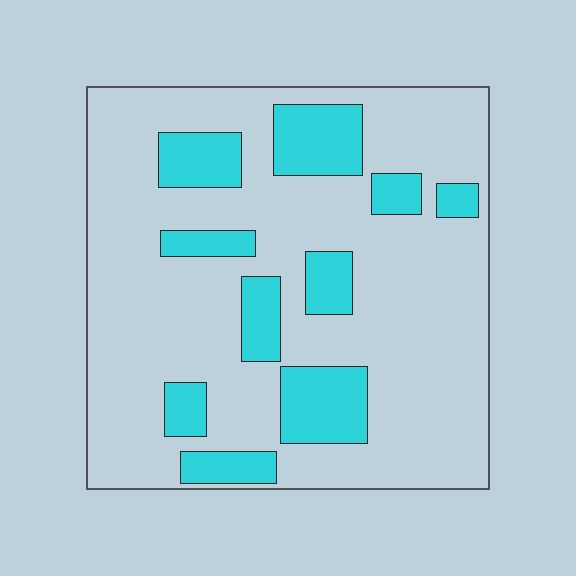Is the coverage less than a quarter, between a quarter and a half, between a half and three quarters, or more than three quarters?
Less than a quarter.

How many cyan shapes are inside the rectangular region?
10.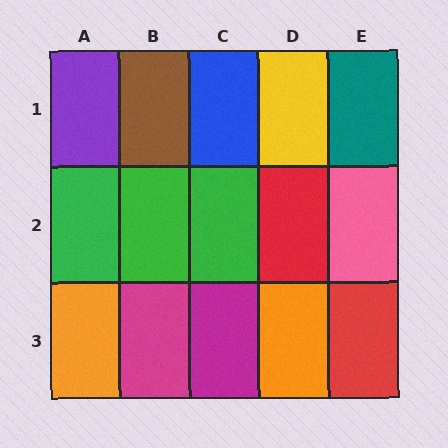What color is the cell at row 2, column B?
Green.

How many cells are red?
2 cells are red.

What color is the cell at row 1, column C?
Blue.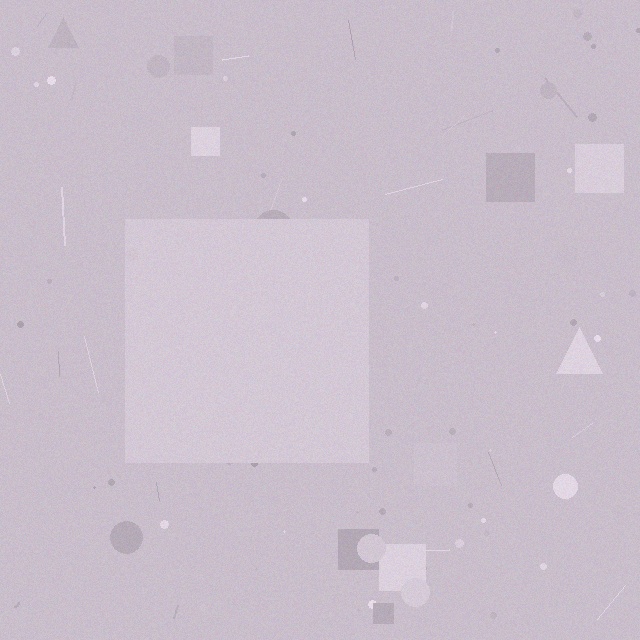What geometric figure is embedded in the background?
A square is embedded in the background.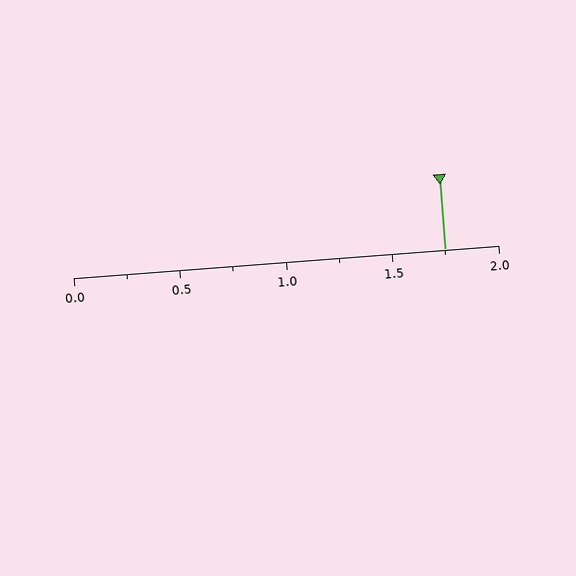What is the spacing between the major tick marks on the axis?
The major ticks are spaced 0.5 apart.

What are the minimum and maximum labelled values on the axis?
The axis runs from 0.0 to 2.0.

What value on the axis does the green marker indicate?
The marker indicates approximately 1.75.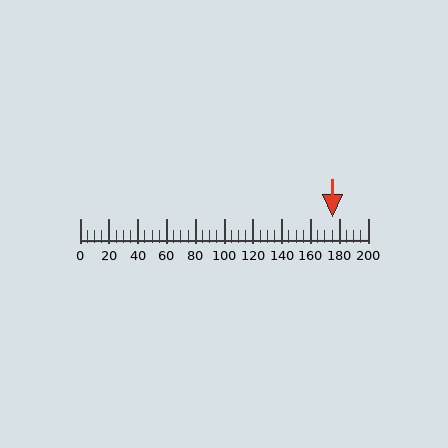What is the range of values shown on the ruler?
The ruler shows values from 0 to 200.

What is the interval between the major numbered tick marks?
The major tick marks are spaced 20 units apart.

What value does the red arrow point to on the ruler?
The red arrow points to approximately 175.